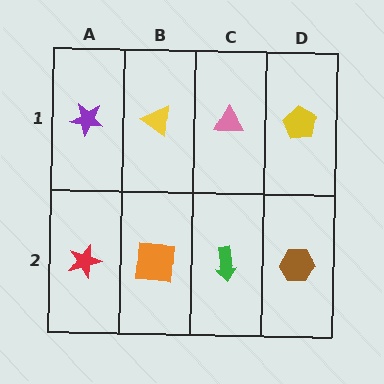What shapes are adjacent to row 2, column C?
A pink triangle (row 1, column C), an orange square (row 2, column B), a brown hexagon (row 2, column D).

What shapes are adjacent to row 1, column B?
An orange square (row 2, column B), a purple star (row 1, column A), a pink triangle (row 1, column C).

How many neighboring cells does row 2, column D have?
2.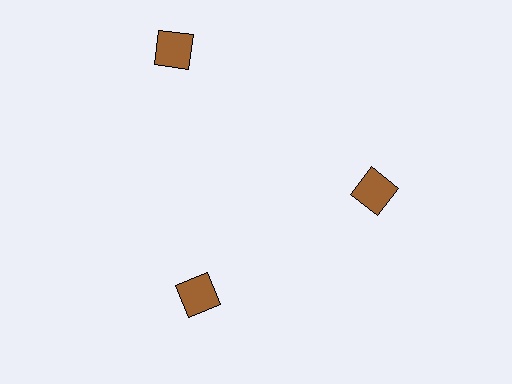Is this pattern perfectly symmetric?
No. The 3 brown squares are arranged in a ring, but one element near the 11 o'clock position is pushed outward from the center, breaking the 3-fold rotational symmetry.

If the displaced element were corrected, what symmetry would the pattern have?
It would have 3-fold rotational symmetry — the pattern would map onto itself every 120 degrees.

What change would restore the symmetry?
The symmetry would be restored by moving it inward, back onto the ring so that all 3 squares sit at equal angles and equal distance from the center.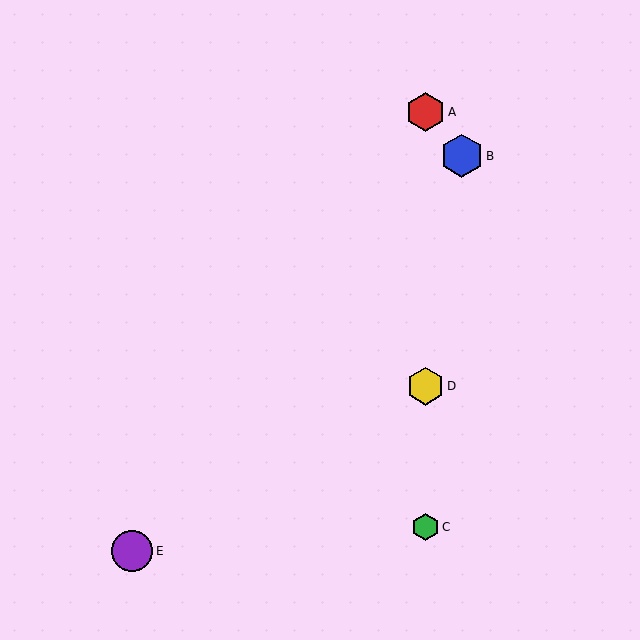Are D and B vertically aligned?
No, D is at x≈425 and B is at x≈462.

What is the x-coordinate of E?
Object E is at x≈132.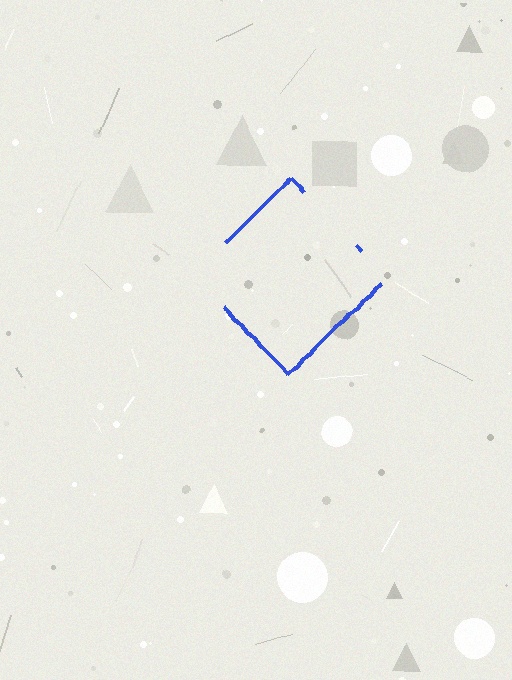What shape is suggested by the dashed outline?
The dashed outline suggests a diamond.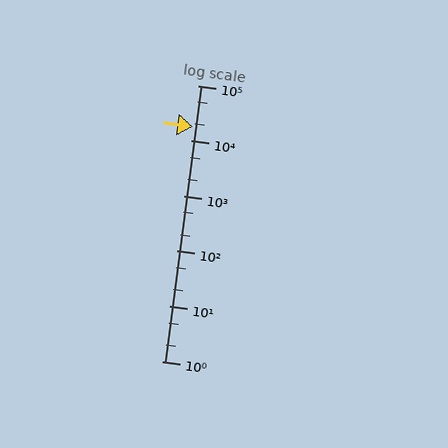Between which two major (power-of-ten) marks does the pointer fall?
The pointer is between 10000 and 100000.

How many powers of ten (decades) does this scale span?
The scale spans 5 decades, from 1 to 100000.